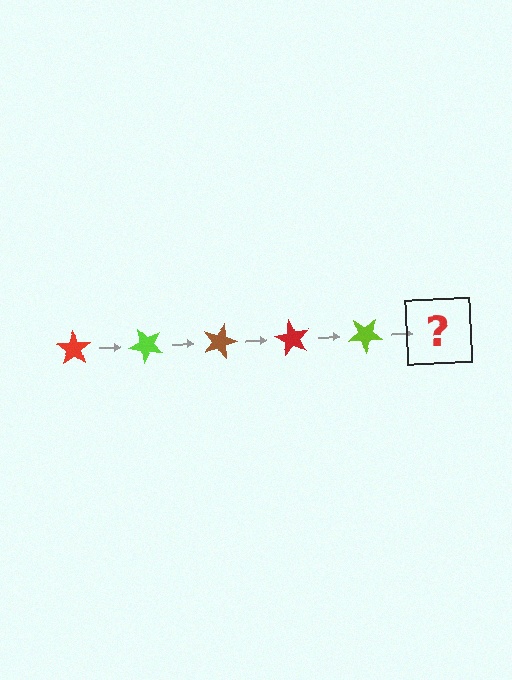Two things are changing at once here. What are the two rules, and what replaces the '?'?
The two rules are that it rotates 45 degrees each step and the color cycles through red, lime, and brown. The '?' should be a brown star, rotated 225 degrees from the start.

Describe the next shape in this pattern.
It should be a brown star, rotated 225 degrees from the start.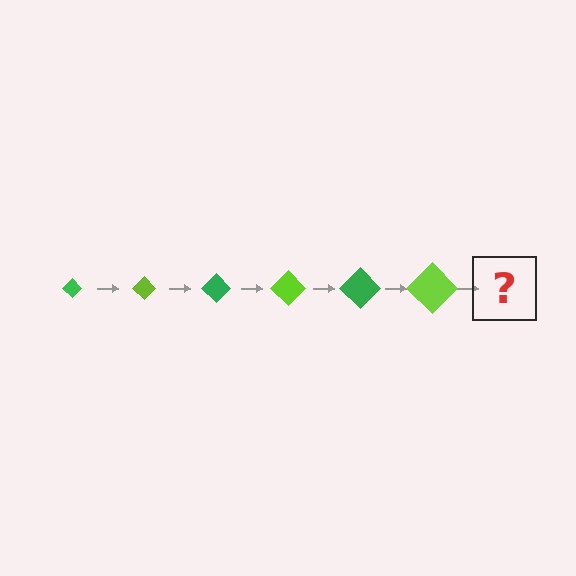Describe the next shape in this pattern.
It should be a green diamond, larger than the previous one.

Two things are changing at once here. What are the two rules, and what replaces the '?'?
The two rules are that the diamond grows larger each step and the color cycles through green and lime. The '?' should be a green diamond, larger than the previous one.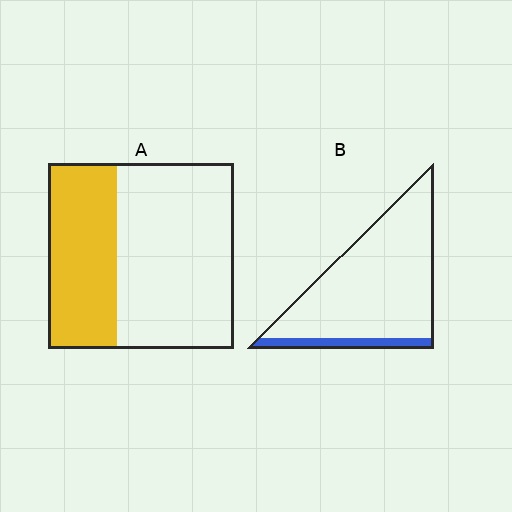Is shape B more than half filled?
No.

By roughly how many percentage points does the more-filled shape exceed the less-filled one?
By roughly 25 percentage points (A over B).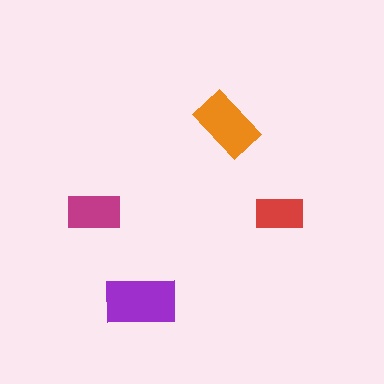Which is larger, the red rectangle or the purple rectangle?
The purple one.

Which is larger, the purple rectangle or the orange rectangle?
The purple one.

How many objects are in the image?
There are 4 objects in the image.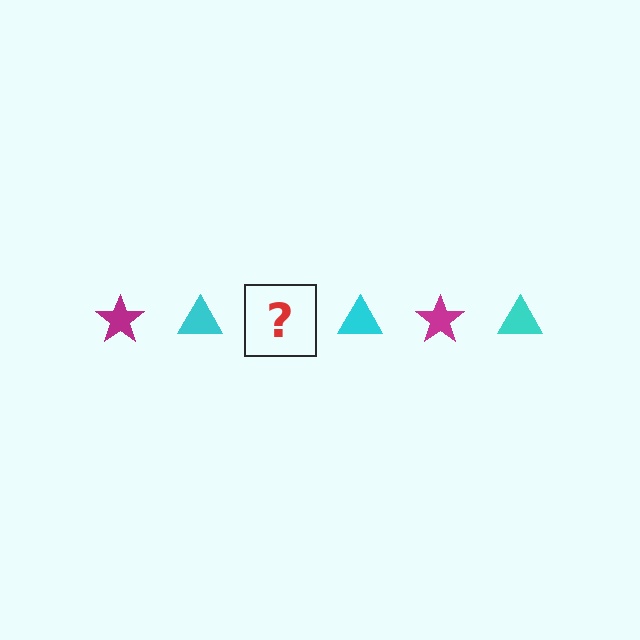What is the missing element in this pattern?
The missing element is a magenta star.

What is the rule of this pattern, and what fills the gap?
The rule is that the pattern alternates between magenta star and cyan triangle. The gap should be filled with a magenta star.